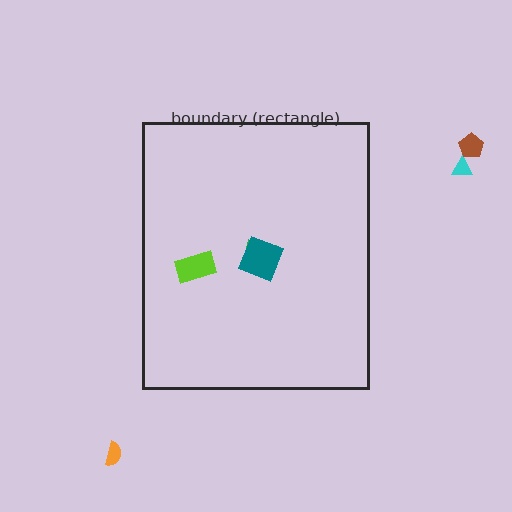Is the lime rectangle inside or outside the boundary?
Inside.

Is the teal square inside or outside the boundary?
Inside.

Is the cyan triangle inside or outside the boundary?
Outside.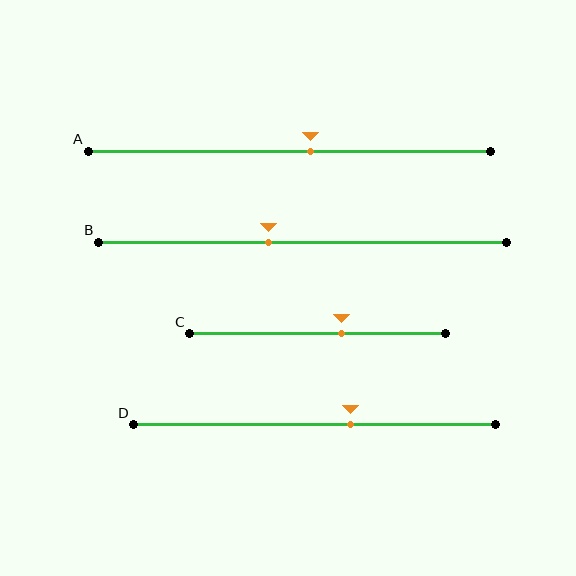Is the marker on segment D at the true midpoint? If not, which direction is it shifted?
No, the marker on segment D is shifted to the right by about 10% of the segment length.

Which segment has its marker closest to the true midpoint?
Segment A has its marker closest to the true midpoint.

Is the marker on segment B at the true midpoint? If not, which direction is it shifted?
No, the marker on segment B is shifted to the left by about 8% of the segment length.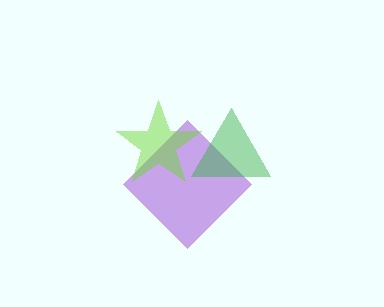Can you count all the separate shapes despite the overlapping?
Yes, there are 3 separate shapes.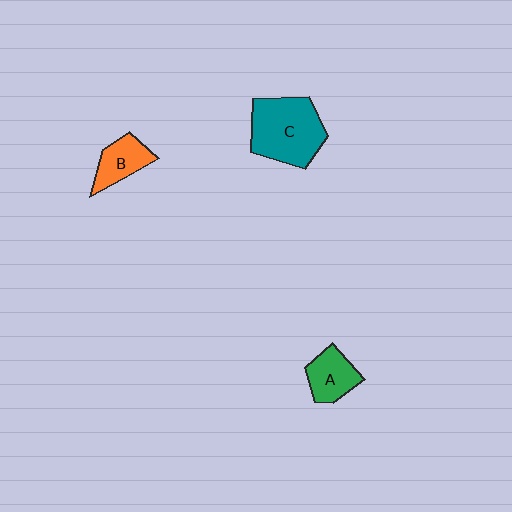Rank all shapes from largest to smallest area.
From largest to smallest: C (teal), A (green), B (orange).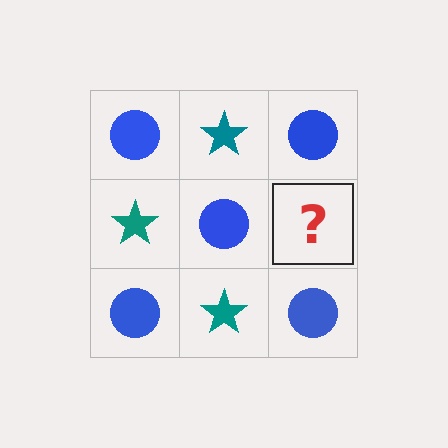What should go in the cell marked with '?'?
The missing cell should contain a teal star.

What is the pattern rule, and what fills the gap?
The rule is that it alternates blue circle and teal star in a checkerboard pattern. The gap should be filled with a teal star.